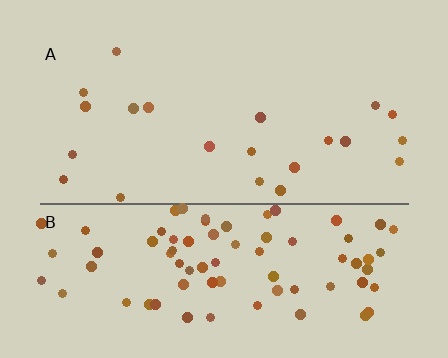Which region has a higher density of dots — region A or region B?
B (the bottom).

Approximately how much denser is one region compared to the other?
Approximately 4.0× — region B over region A.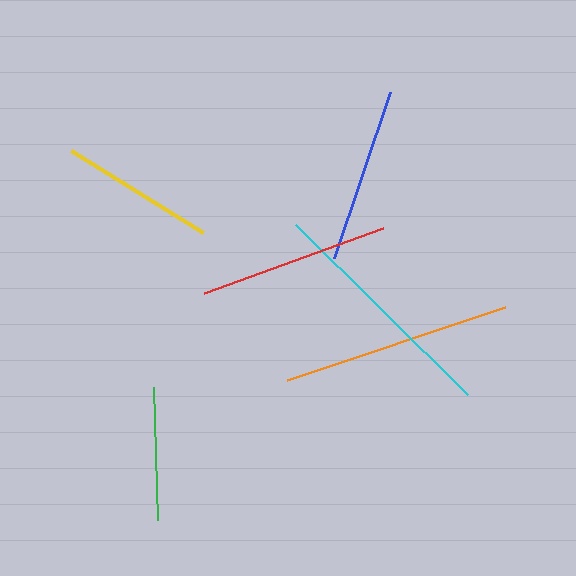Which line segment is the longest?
The cyan line is the longest at approximately 242 pixels.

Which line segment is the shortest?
The green line is the shortest at approximately 133 pixels.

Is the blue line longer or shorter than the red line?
The red line is longer than the blue line.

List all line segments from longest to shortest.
From longest to shortest: cyan, orange, red, blue, yellow, green.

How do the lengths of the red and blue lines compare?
The red and blue lines are approximately the same length.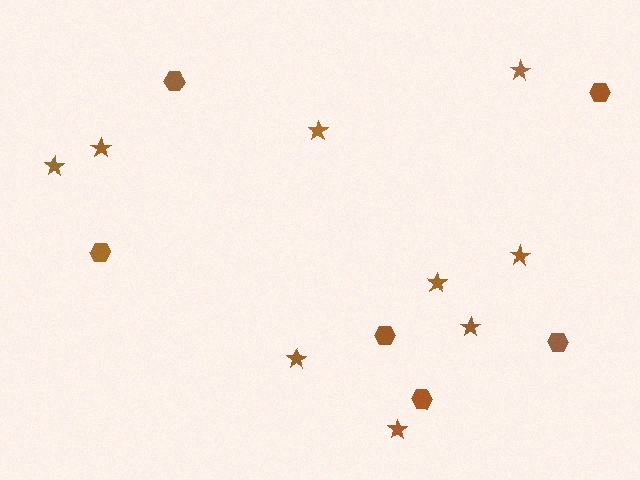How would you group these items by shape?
There are 2 groups: one group of stars (9) and one group of hexagons (6).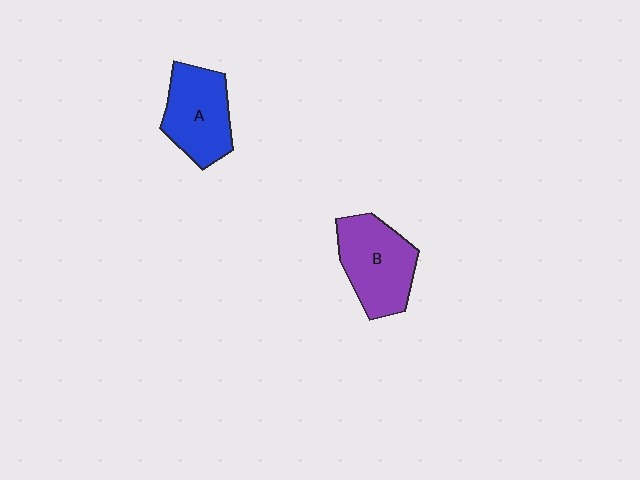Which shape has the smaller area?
Shape A (blue).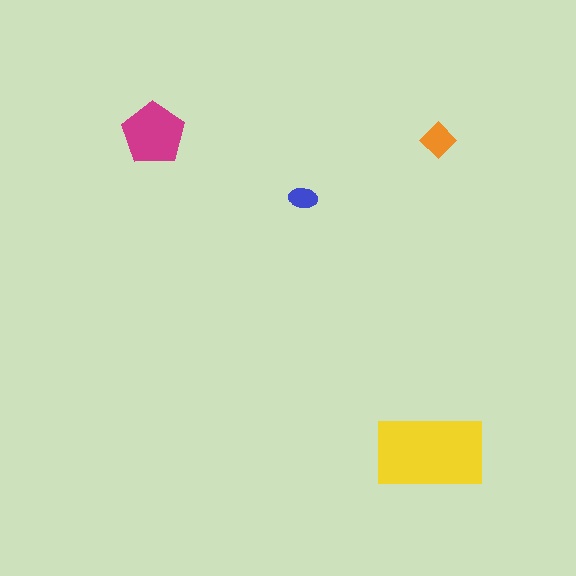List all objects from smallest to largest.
The blue ellipse, the orange diamond, the magenta pentagon, the yellow rectangle.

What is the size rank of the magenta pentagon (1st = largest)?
2nd.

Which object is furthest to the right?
The orange diamond is rightmost.